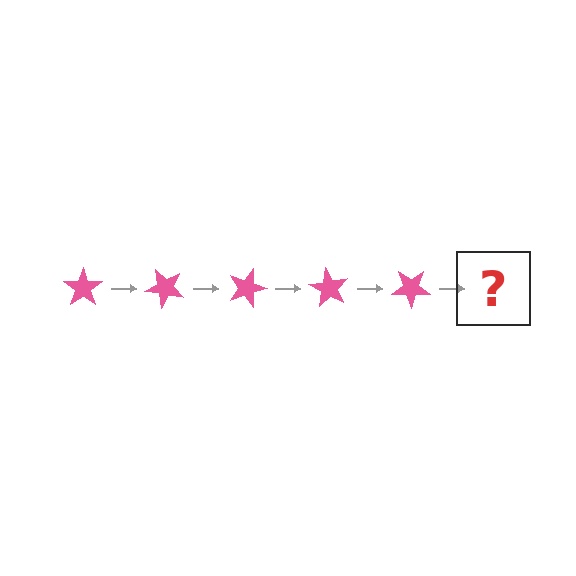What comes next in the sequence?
The next element should be a pink star rotated 225 degrees.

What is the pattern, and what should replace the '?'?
The pattern is that the star rotates 45 degrees each step. The '?' should be a pink star rotated 225 degrees.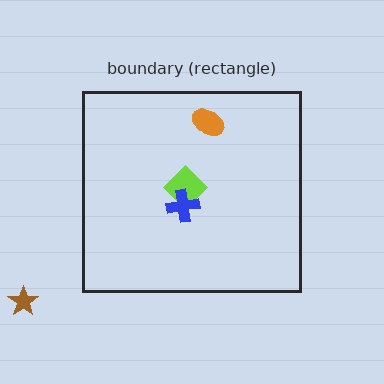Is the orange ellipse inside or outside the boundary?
Inside.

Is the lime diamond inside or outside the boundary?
Inside.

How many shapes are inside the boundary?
3 inside, 1 outside.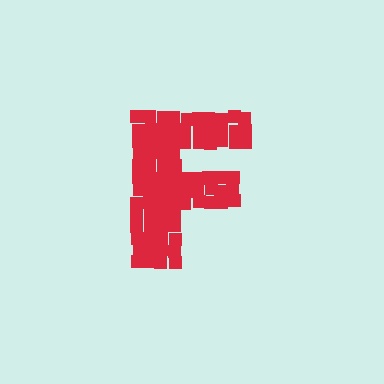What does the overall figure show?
The overall figure shows the letter F.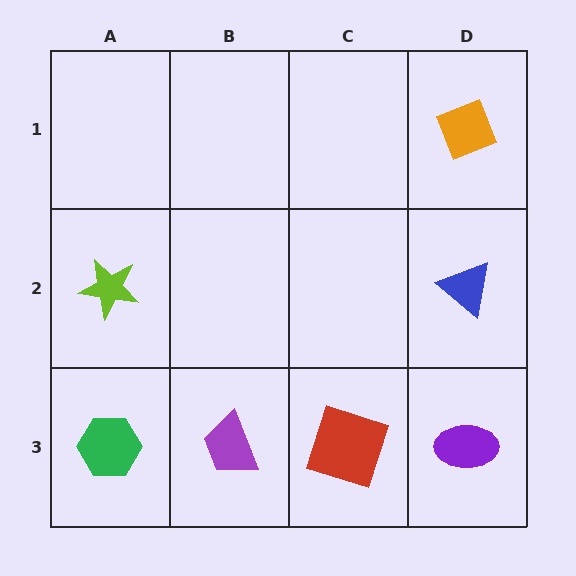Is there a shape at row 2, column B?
No, that cell is empty.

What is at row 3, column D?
A purple ellipse.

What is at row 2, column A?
A lime star.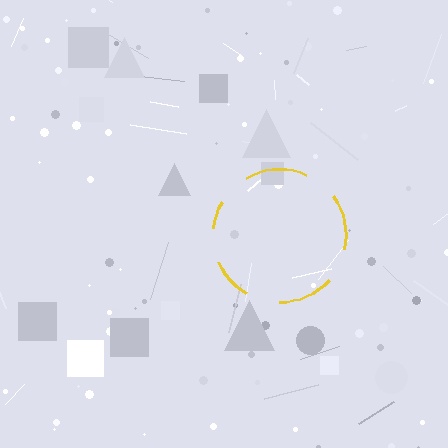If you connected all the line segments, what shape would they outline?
They would outline a circle.